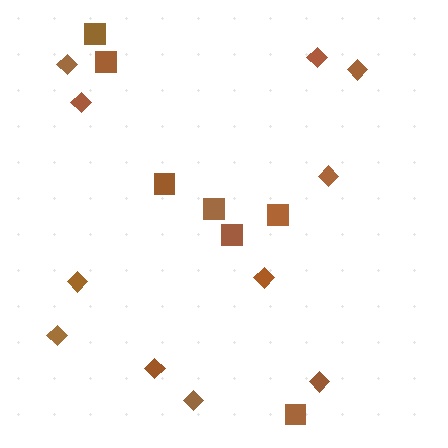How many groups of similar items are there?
There are 2 groups: one group of diamonds (11) and one group of squares (7).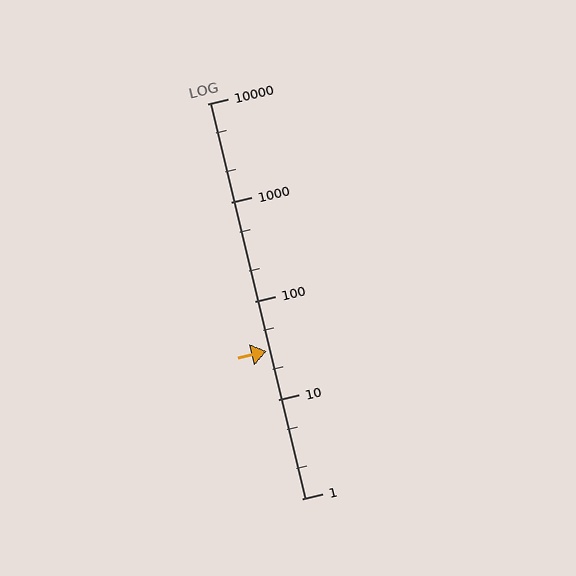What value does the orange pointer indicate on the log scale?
The pointer indicates approximately 31.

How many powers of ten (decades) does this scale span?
The scale spans 4 decades, from 1 to 10000.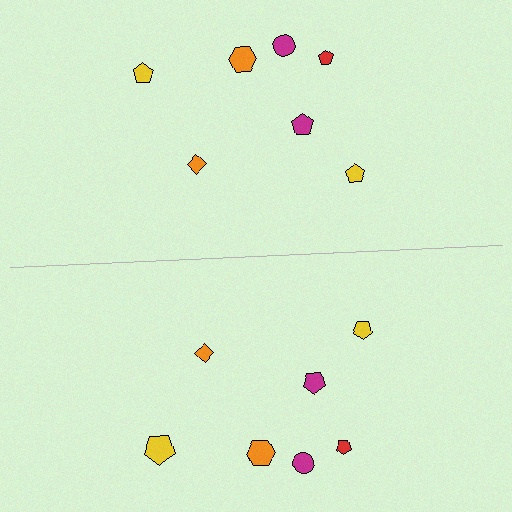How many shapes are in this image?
There are 14 shapes in this image.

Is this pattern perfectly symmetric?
No, the pattern is not perfectly symmetric. The yellow pentagon on the bottom side has a different size than its mirror counterpart.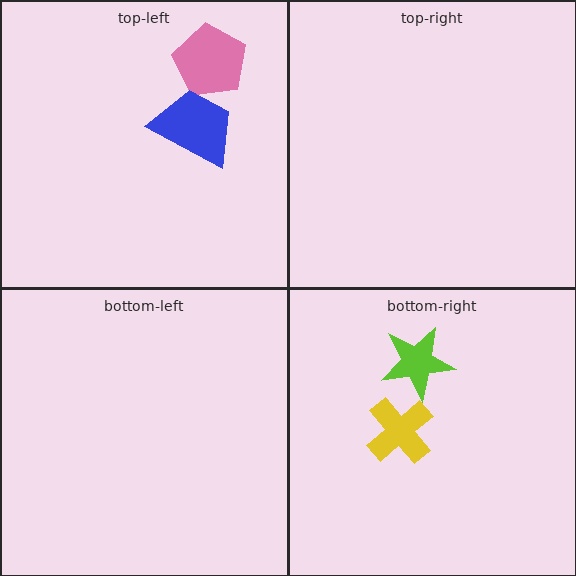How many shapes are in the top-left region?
2.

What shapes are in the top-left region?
The pink pentagon, the blue trapezoid.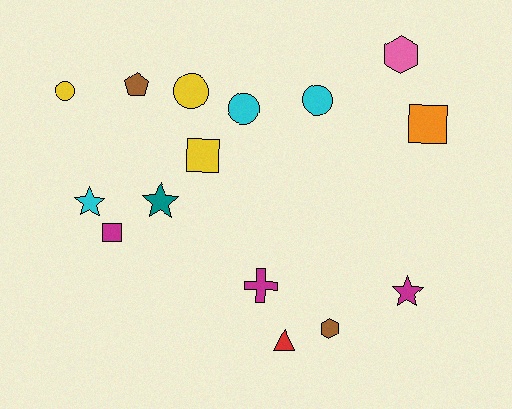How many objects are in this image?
There are 15 objects.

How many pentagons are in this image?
There is 1 pentagon.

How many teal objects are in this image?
There is 1 teal object.